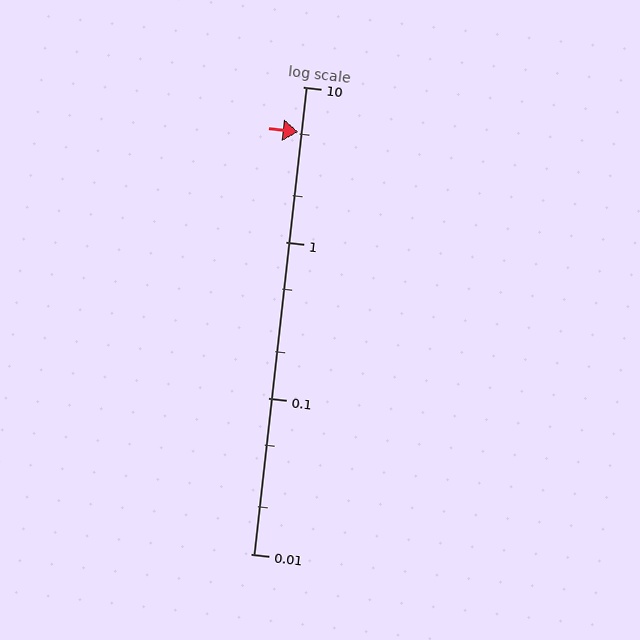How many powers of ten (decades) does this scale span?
The scale spans 3 decades, from 0.01 to 10.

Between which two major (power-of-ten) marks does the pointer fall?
The pointer is between 1 and 10.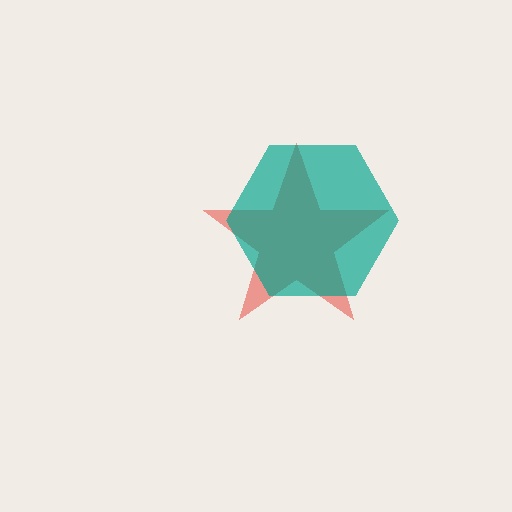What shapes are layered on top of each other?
The layered shapes are: a red star, a teal hexagon.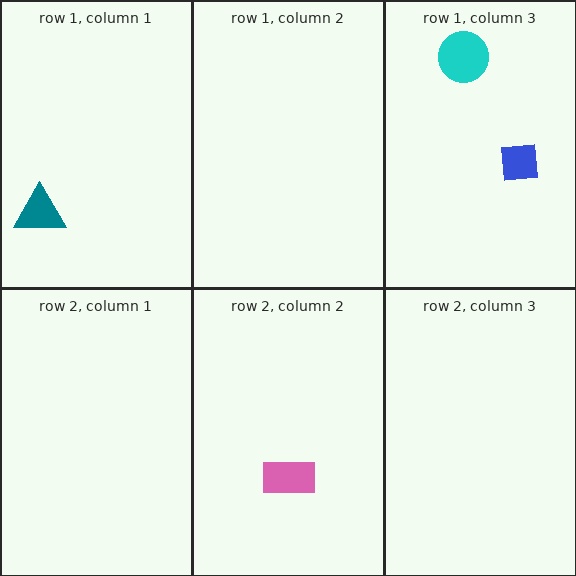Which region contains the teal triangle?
The row 1, column 1 region.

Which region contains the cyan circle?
The row 1, column 3 region.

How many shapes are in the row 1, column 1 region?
1.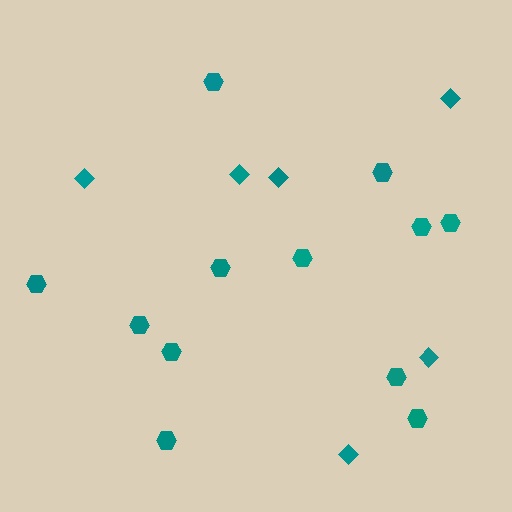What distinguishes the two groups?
There are 2 groups: one group of diamonds (6) and one group of hexagons (12).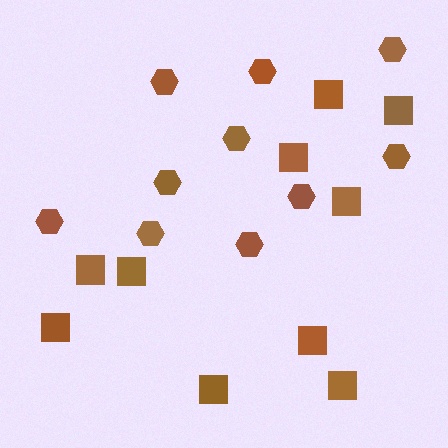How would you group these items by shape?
There are 2 groups: one group of squares (10) and one group of hexagons (10).